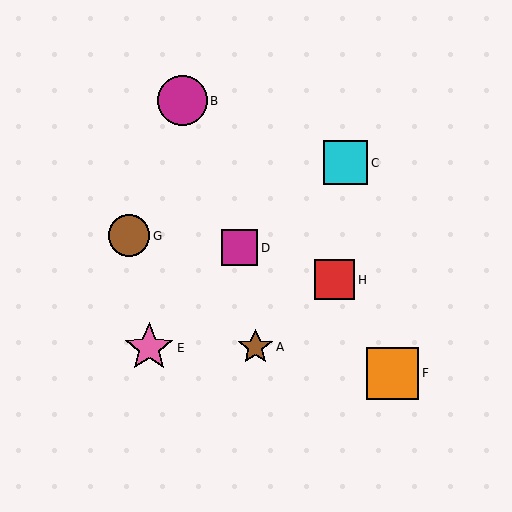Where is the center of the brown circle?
The center of the brown circle is at (129, 236).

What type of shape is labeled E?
Shape E is a pink star.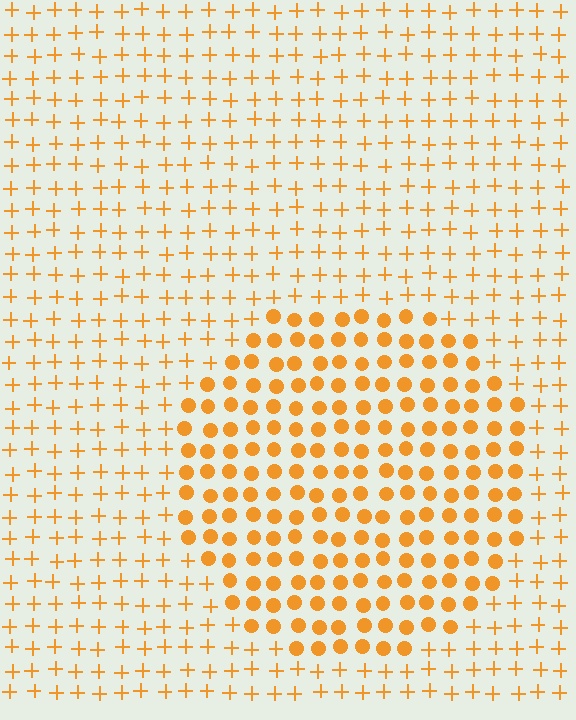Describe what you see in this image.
The image is filled with small orange elements arranged in a uniform grid. A circle-shaped region contains circles, while the surrounding area contains plus signs. The boundary is defined purely by the change in element shape.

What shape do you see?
I see a circle.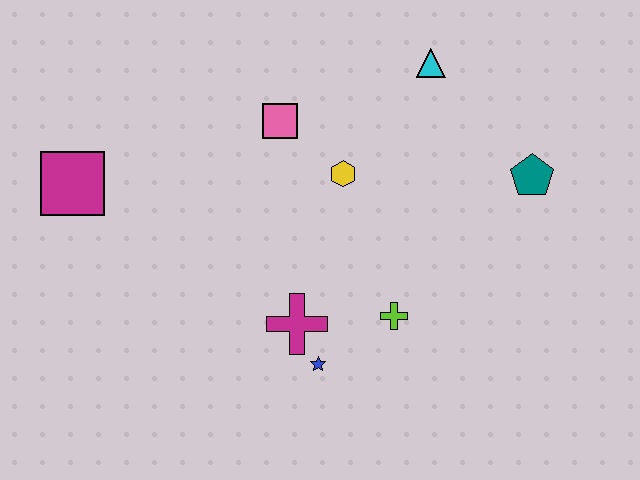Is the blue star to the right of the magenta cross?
Yes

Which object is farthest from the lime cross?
The magenta square is farthest from the lime cross.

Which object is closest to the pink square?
The yellow hexagon is closest to the pink square.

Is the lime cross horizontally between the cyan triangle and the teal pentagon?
No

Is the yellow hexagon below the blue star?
No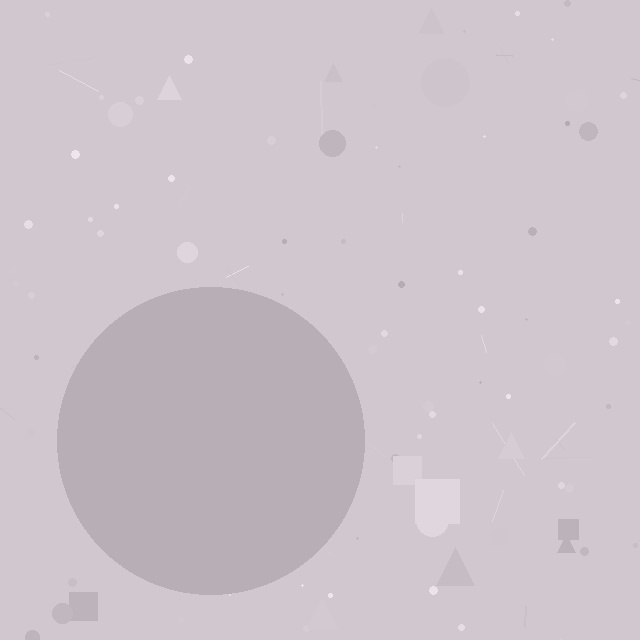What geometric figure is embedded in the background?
A circle is embedded in the background.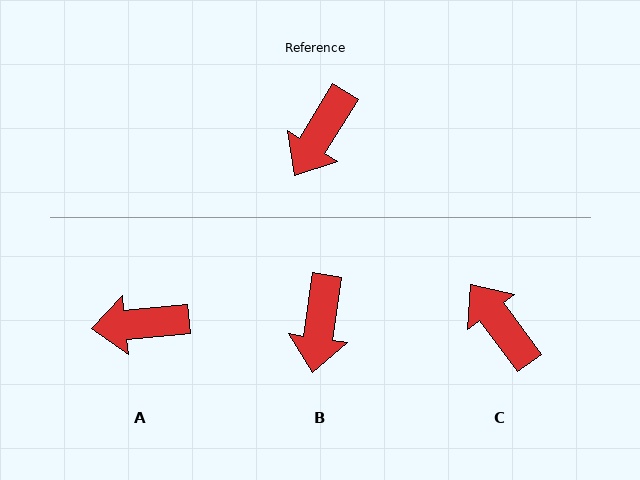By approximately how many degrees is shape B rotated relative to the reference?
Approximately 23 degrees counter-clockwise.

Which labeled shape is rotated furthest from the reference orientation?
C, about 112 degrees away.